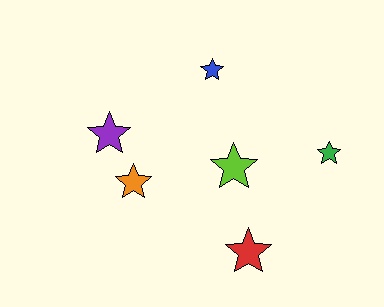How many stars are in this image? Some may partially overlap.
There are 6 stars.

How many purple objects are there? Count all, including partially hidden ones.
There is 1 purple object.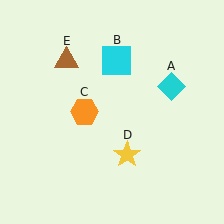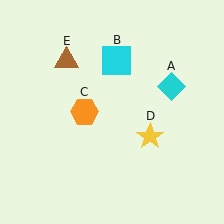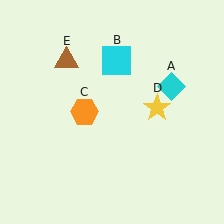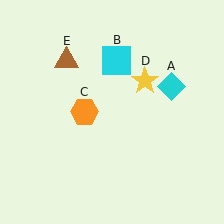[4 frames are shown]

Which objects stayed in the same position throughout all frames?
Cyan diamond (object A) and cyan square (object B) and orange hexagon (object C) and brown triangle (object E) remained stationary.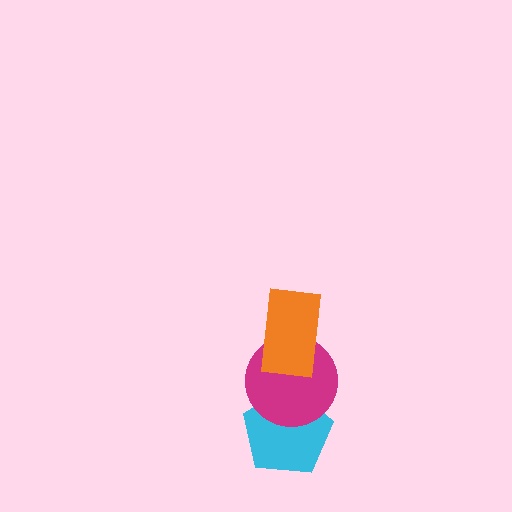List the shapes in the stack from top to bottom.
From top to bottom: the orange rectangle, the magenta circle, the cyan pentagon.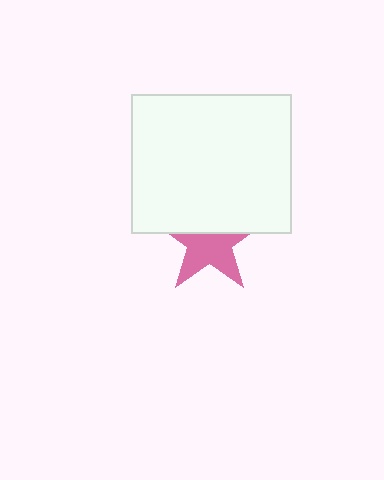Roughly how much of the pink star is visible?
About half of it is visible (roughly 57%).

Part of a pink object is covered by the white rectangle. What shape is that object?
It is a star.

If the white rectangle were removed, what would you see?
You would see the complete pink star.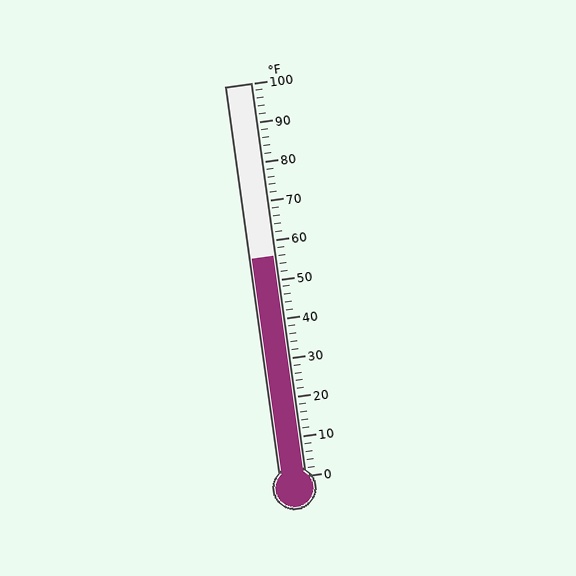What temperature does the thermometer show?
The thermometer shows approximately 56°F.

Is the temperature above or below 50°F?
The temperature is above 50°F.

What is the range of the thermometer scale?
The thermometer scale ranges from 0°F to 100°F.